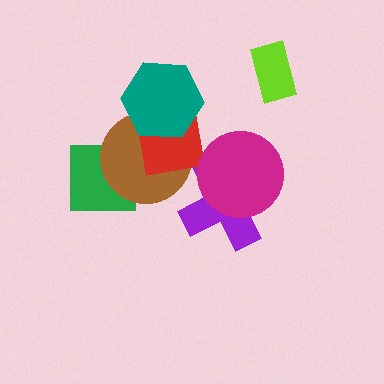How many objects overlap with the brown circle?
3 objects overlap with the brown circle.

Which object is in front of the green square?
The brown circle is in front of the green square.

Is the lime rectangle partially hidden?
No, no other shape covers it.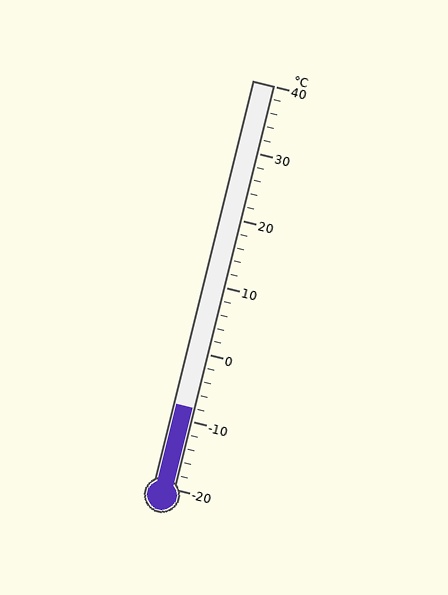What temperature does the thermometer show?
The thermometer shows approximately -8°C.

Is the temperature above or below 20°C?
The temperature is below 20°C.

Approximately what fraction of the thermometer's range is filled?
The thermometer is filled to approximately 20% of its range.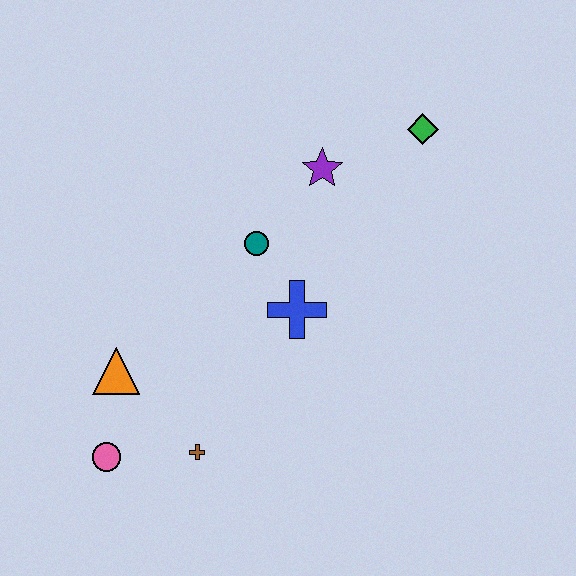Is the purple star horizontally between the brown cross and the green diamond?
Yes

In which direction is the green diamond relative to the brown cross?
The green diamond is above the brown cross.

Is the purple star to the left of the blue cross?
No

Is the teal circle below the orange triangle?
No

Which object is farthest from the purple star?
The pink circle is farthest from the purple star.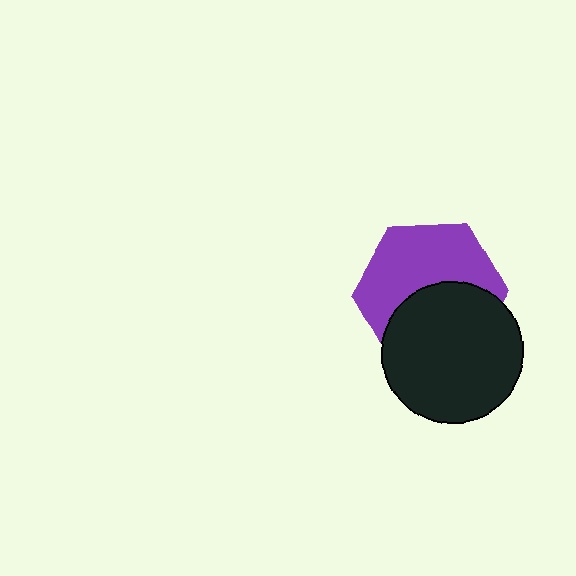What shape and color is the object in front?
The object in front is a black circle.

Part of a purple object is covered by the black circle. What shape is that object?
It is a hexagon.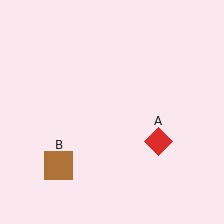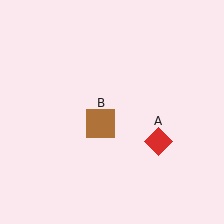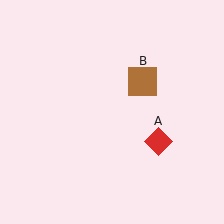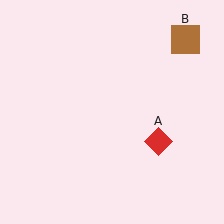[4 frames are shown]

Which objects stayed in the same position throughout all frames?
Red diamond (object A) remained stationary.